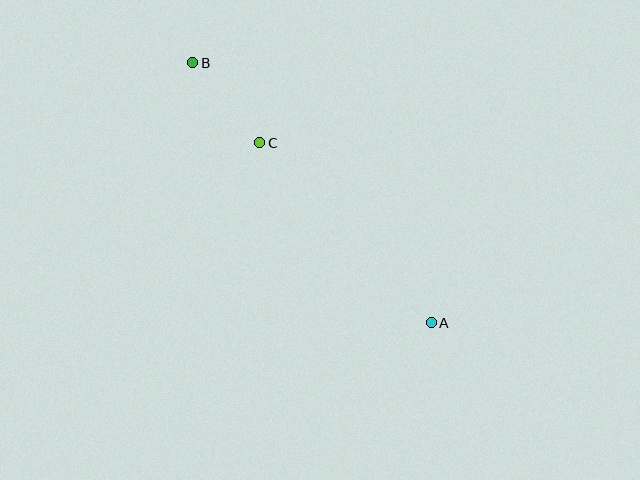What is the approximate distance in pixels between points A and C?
The distance between A and C is approximately 248 pixels.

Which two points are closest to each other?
Points B and C are closest to each other.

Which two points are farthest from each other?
Points A and B are farthest from each other.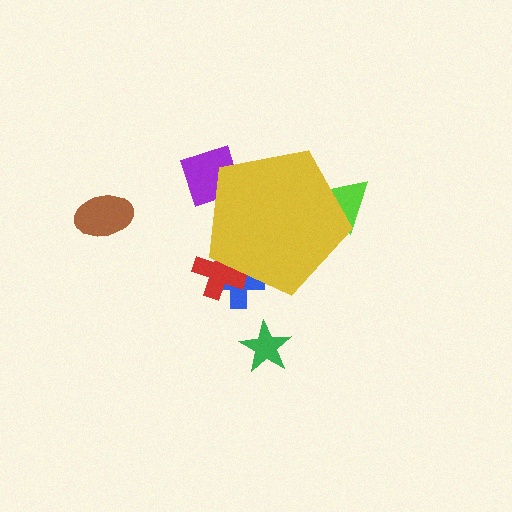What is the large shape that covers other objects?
A yellow pentagon.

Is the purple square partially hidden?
Yes, the purple square is partially hidden behind the yellow pentagon.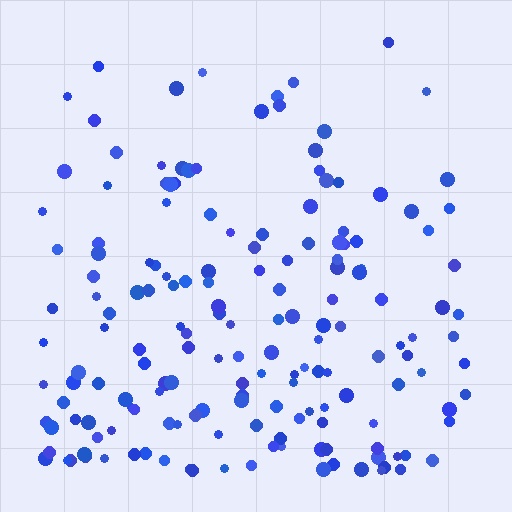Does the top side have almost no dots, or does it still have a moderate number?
Still a moderate number, just noticeably fewer than the bottom.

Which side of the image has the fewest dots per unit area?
The top.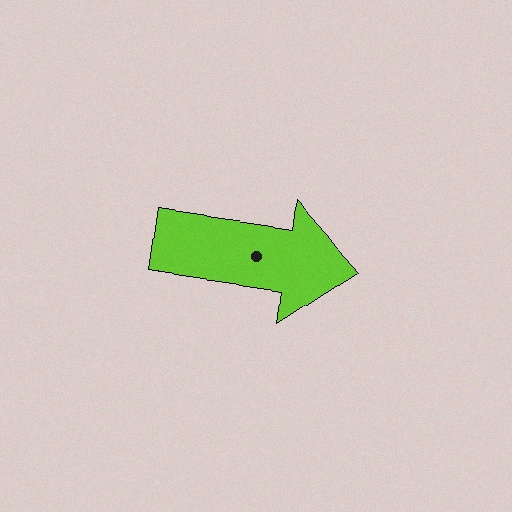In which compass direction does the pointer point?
East.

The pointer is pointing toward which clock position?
Roughly 3 o'clock.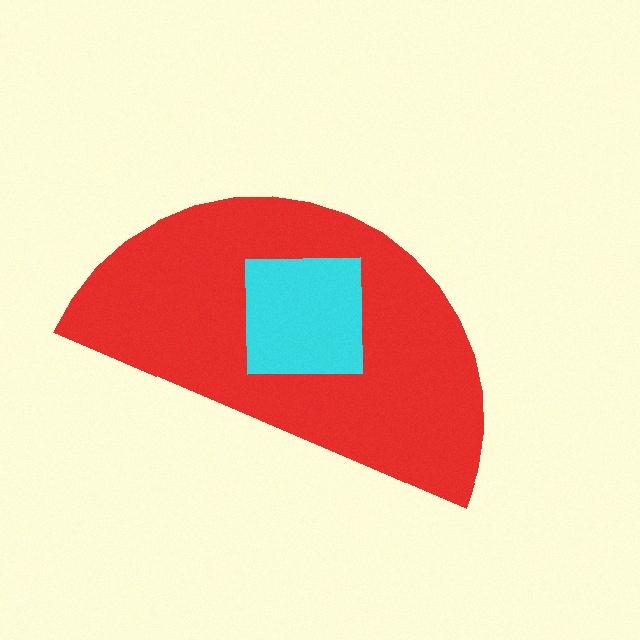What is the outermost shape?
The red semicircle.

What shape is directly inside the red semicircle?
The cyan square.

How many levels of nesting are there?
2.